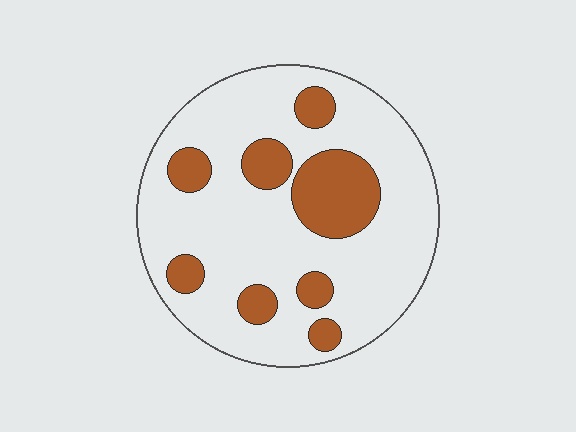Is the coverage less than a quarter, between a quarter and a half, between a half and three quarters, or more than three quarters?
Less than a quarter.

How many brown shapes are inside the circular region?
8.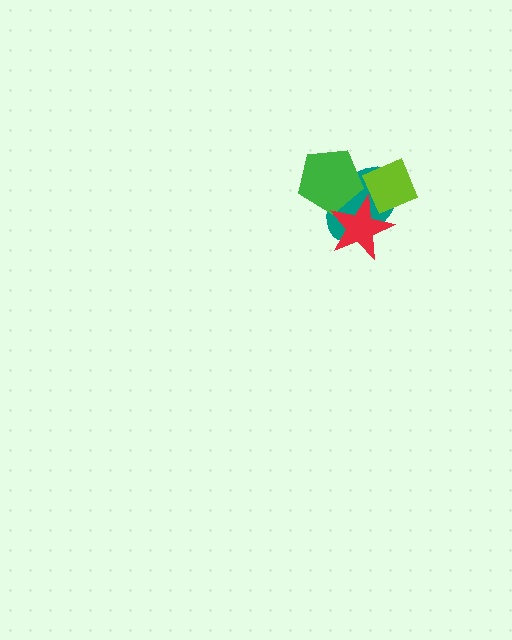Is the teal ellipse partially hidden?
Yes, it is partially covered by another shape.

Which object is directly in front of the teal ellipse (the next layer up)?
The lime diamond is directly in front of the teal ellipse.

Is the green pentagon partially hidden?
Yes, it is partially covered by another shape.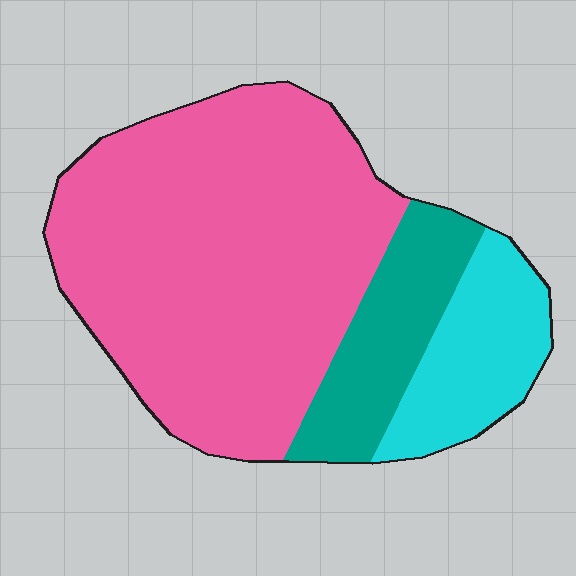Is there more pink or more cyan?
Pink.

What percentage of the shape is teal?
Teal covers about 15% of the shape.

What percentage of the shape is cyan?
Cyan takes up about one sixth (1/6) of the shape.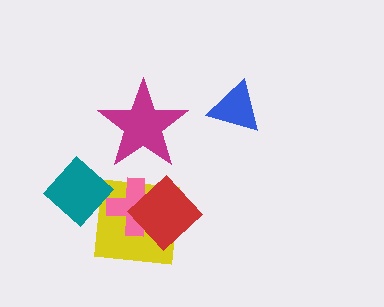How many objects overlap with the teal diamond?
1 object overlaps with the teal diamond.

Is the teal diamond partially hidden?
No, no other shape covers it.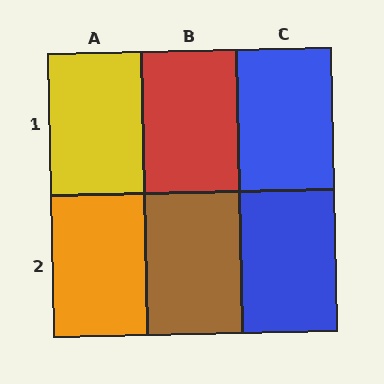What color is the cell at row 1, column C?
Blue.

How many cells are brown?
1 cell is brown.